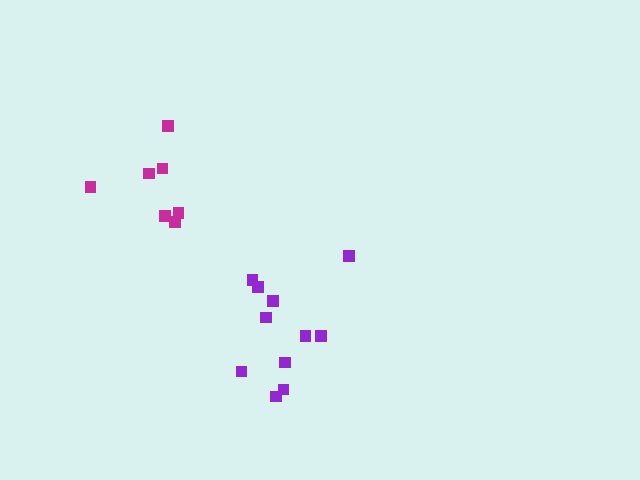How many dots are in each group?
Group 1: 7 dots, Group 2: 11 dots (18 total).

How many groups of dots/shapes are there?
There are 2 groups.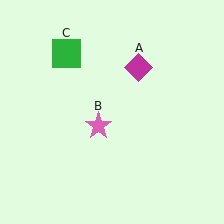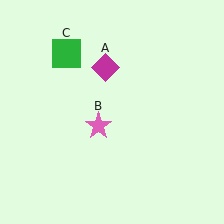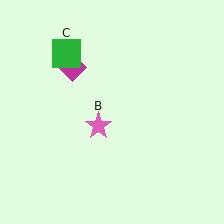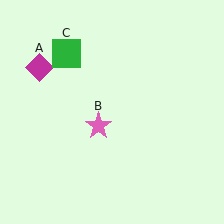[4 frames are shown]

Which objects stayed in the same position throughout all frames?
Pink star (object B) and green square (object C) remained stationary.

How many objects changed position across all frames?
1 object changed position: magenta diamond (object A).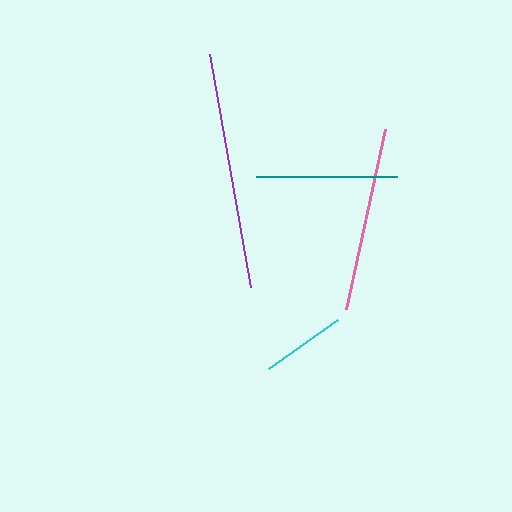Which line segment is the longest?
The purple line is the longest at approximately 236 pixels.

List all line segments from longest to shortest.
From longest to shortest: purple, pink, teal, cyan.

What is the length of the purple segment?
The purple segment is approximately 236 pixels long.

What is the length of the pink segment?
The pink segment is approximately 184 pixels long.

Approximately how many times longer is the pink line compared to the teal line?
The pink line is approximately 1.3 times the length of the teal line.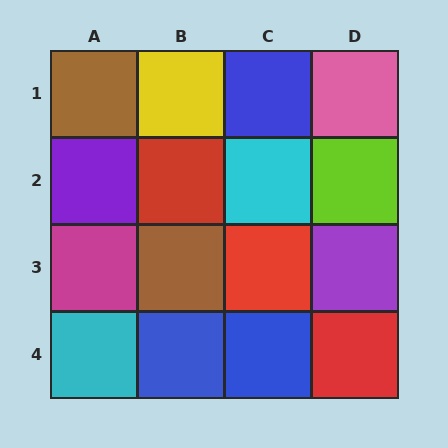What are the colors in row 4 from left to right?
Cyan, blue, blue, red.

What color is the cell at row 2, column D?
Lime.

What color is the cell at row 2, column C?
Cyan.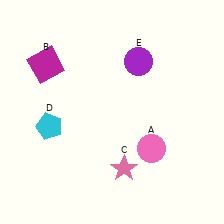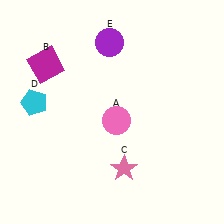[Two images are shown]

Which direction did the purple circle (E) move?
The purple circle (E) moved left.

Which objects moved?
The objects that moved are: the pink circle (A), the cyan pentagon (D), the purple circle (E).